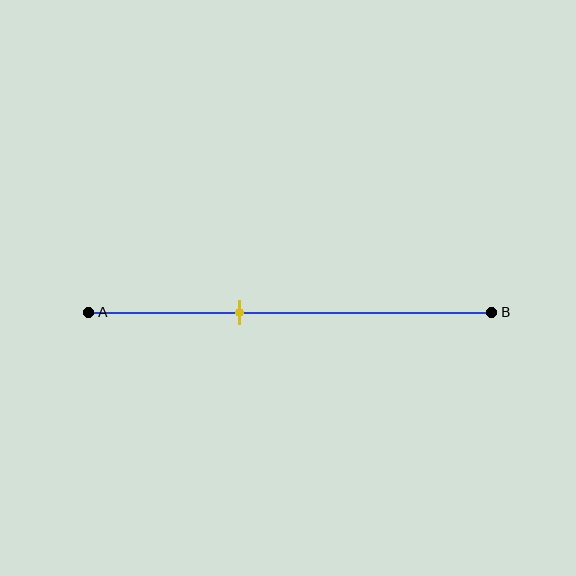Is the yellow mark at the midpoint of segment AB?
No, the mark is at about 35% from A, not at the 50% midpoint.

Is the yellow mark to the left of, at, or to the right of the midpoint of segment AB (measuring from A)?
The yellow mark is to the left of the midpoint of segment AB.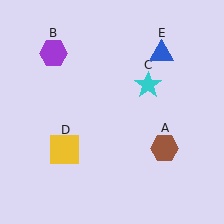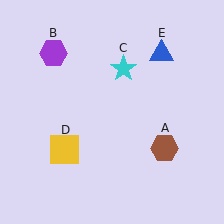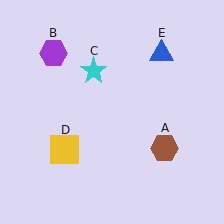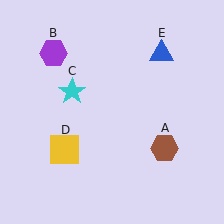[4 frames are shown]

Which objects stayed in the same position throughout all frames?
Brown hexagon (object A) and purple hexagon (object B) and yellow square (object D) and blue triangle (object E) remained stationary.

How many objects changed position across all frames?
1 object changed position: cyan star (object C).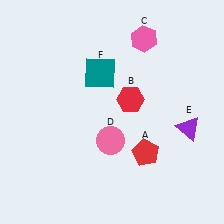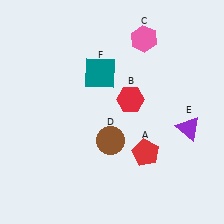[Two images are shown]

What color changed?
The circle (D) changed from pink in Image 1 to brown in Image 2.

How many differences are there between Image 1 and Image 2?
There is 1 difference between the two images.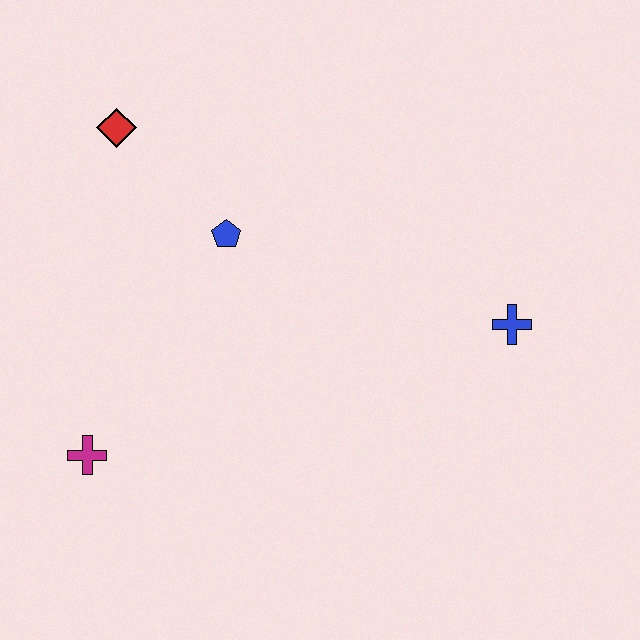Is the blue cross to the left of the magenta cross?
No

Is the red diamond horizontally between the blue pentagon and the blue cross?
No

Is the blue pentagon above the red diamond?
No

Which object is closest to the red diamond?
The blue pentagon is closest to the red diamond.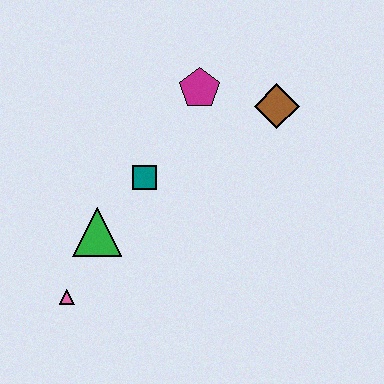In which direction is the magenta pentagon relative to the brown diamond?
The magenta pentagon is to the left of the brown diamond.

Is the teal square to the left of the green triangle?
No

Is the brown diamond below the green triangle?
No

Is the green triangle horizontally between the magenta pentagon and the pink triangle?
Yes